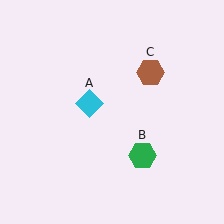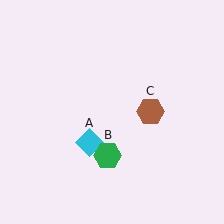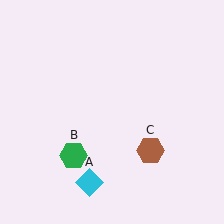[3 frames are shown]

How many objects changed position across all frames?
3 objects changed position: cyan diamond (object A), green hexagon (object B), brown hexagon (object C).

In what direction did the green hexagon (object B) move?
The green hexagon (object B) moved left.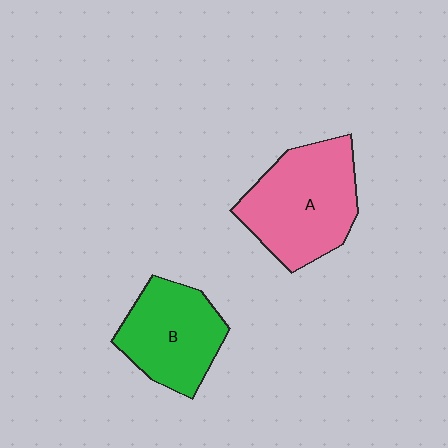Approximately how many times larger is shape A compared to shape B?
Approximately 1.3 times.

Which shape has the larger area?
Shape A (pink).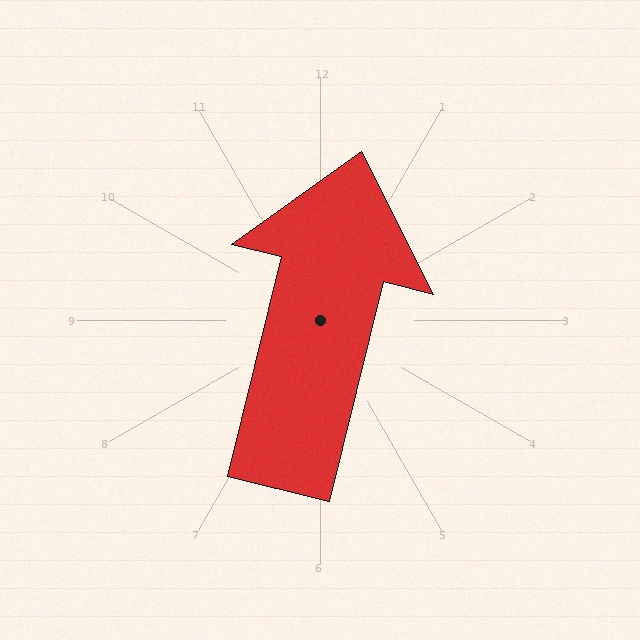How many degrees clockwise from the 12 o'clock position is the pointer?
Approximately 14 degrees.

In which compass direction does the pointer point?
North.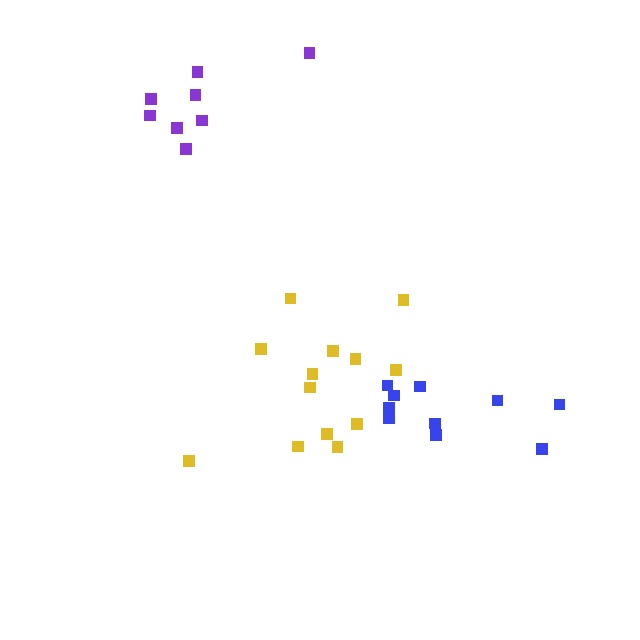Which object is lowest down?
The blue cluster is bottommost.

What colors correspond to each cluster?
The clusters are colored: yellow, blue, purple.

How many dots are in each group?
Group 1: 13 dots, Group 2: 10 dots, Group 3: 8 dots (31 total).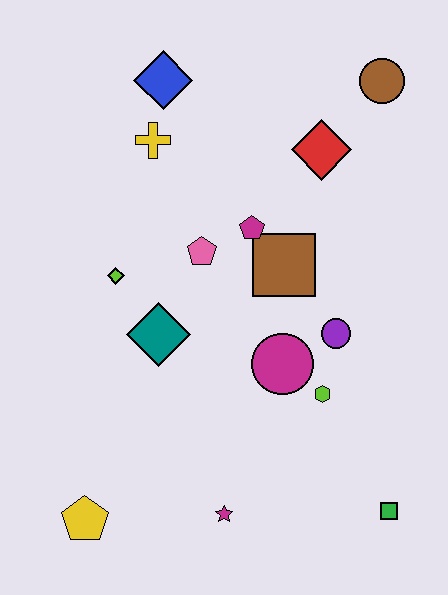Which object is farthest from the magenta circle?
The blue diamond is farthest from the magenta circle.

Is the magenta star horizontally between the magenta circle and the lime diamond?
Yes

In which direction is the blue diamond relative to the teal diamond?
The blue diamond is above the teal diamond.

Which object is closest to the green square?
The lime hexagon is closest to the green square.